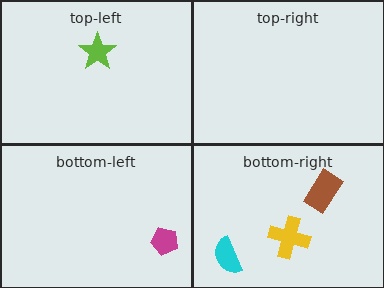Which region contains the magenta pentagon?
The bottom-left region.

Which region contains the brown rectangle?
The bottom-right region.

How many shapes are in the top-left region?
1.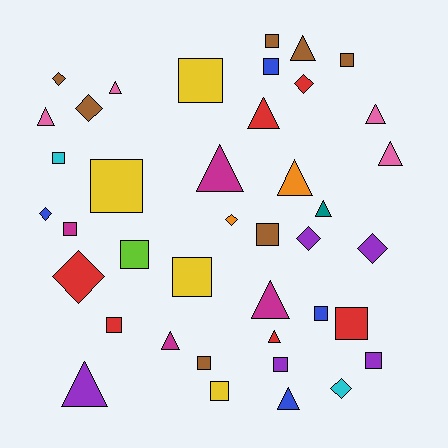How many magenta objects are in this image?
There are 4 magenta objects.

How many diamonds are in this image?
There are 9 diamonds.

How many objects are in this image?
There are 40 objects.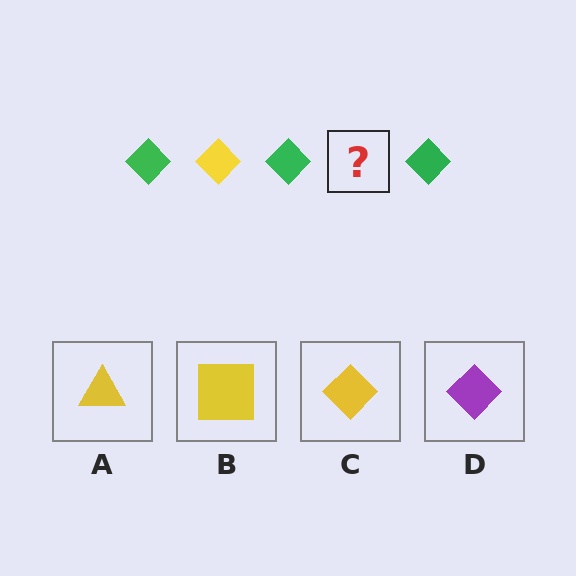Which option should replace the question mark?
Option C.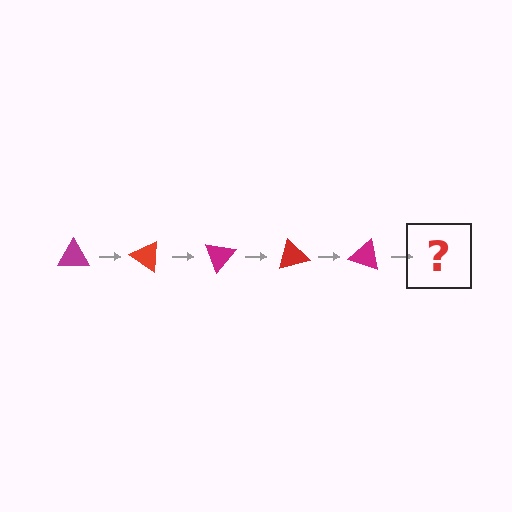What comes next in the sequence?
The next element should be a red triangle, rotated 175 degrees from the start.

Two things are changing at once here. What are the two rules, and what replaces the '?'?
The two rules are that it rotates 35 degrees each step and the color cycles through magenta and red. The '?' should be a red triangle, rotated 175 degrees from the start.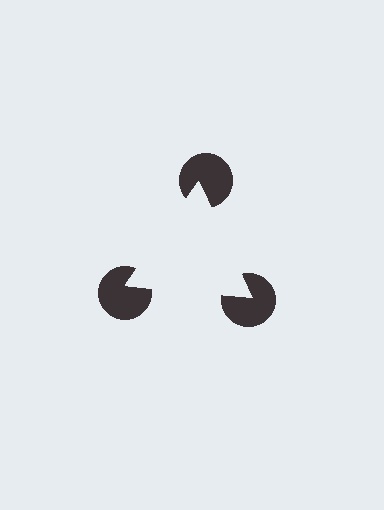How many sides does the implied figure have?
3 sides.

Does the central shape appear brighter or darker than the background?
It typically appears slightly brighter than the background, even though no actual brightness change is drawn.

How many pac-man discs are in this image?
There are 3 — one at each vertex of the illusory triangle.